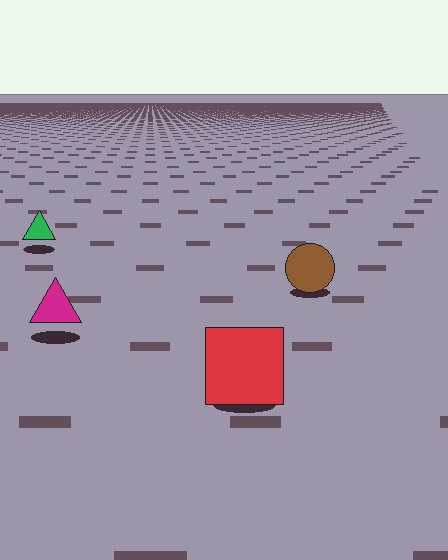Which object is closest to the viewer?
The red square is closest. The texture marks near it are larger and more spread out.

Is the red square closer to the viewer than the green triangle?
Yes. The red square is closer — you can tell from the texture gradient: the ground texture is coarser near it.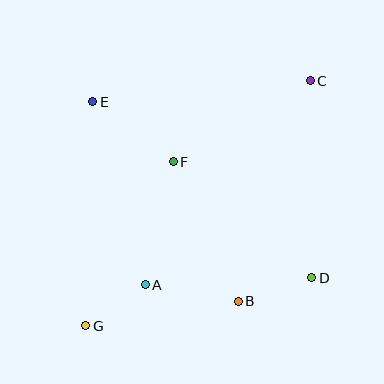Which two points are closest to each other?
Points A and G are closest to each other.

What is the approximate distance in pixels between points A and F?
The distance between A and F is approximately 126 pixels.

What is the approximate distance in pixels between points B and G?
The distance between B and G is approximately 154 pixels.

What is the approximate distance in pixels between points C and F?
The distance between C and F is approximately 159 pixels.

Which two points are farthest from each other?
Points C and G are farthest from each other.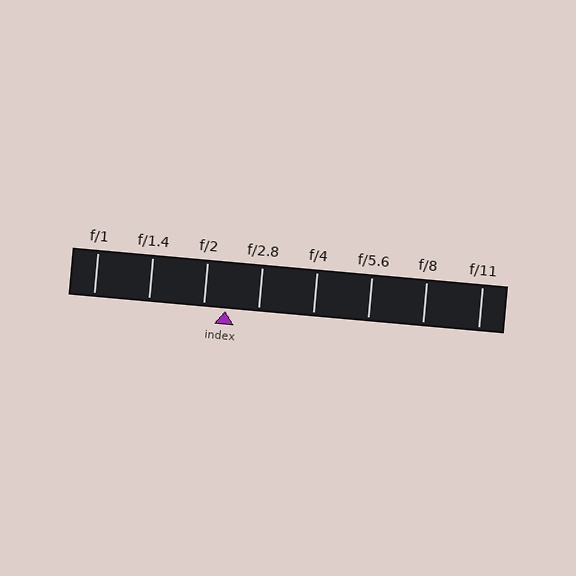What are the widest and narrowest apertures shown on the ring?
The widest aperture shown is f/1 and the narrowest is f/11.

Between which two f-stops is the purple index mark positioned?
The index mark is between f/2 and f/2.8.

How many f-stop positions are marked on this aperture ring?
There are 8 f-stop positions marked.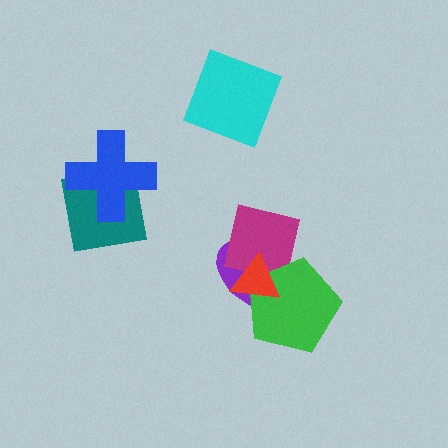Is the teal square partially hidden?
Yes, it is partially covered by another shape.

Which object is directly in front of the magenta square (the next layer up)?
The green pentagon is directly in front of the magenta square.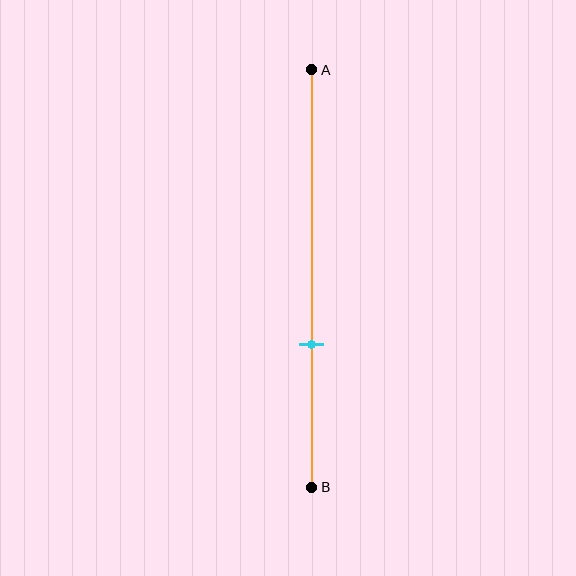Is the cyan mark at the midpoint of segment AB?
No, the mark is at about 65% from A, not at the 50% midpoint.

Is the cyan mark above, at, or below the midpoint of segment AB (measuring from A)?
The cyan mark is below the midpoint of segment AB.